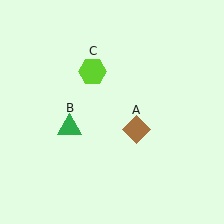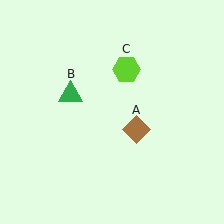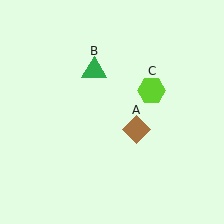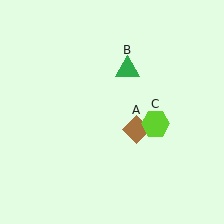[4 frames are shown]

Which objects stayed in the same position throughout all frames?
Brown diamond (object A) remained stationary.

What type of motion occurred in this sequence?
The green triangle (object B), lime hexagon (object C) rotated clockwise around the center of the scene.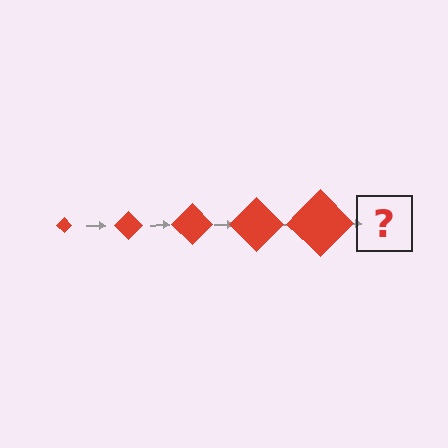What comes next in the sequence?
The next element should be a red diamond, larger than the previous one.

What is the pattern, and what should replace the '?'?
The pattern is that the diamond gets progressively larger each step. The '?' should be a red diamond, larger than the previous one.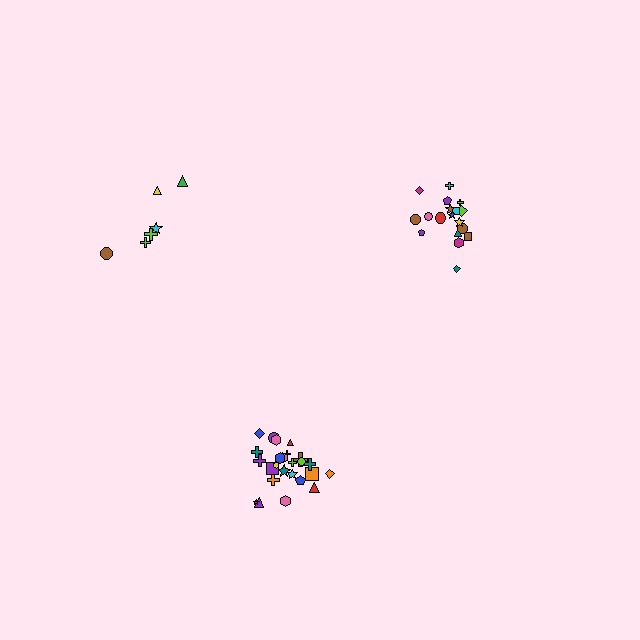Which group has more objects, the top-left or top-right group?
The top-right group.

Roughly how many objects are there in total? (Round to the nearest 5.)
Roughly 50 objects in total.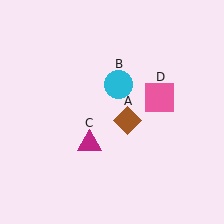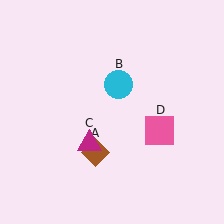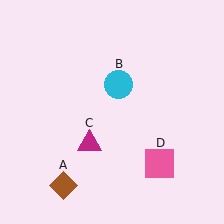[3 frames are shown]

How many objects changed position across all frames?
2 objects changed position: brown diamond (object A), pink square (object D).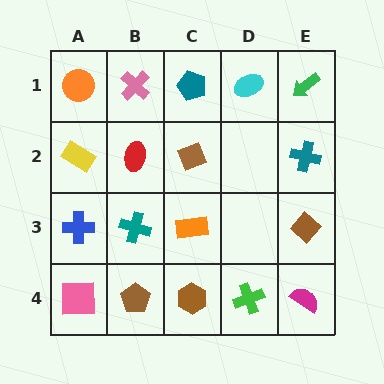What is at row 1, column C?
A teal pentagon.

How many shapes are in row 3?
4 shapes.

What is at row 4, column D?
A green cross.